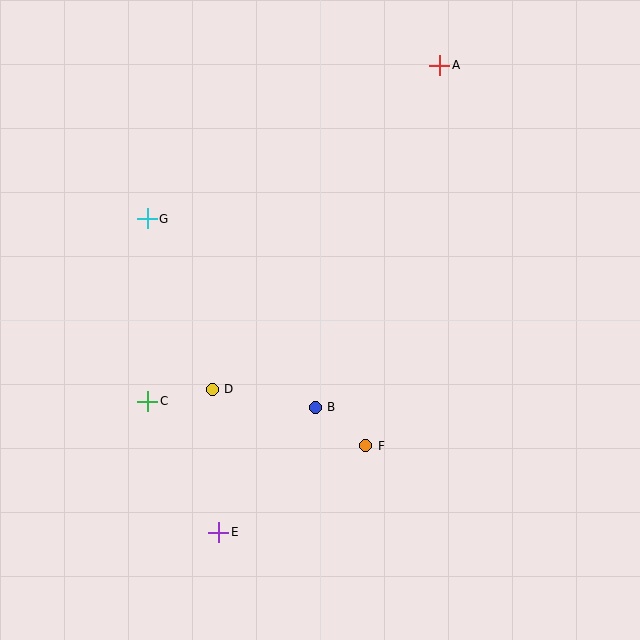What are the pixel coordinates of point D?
Point D is at (212, 389).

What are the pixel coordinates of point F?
Point F is at (366, 446).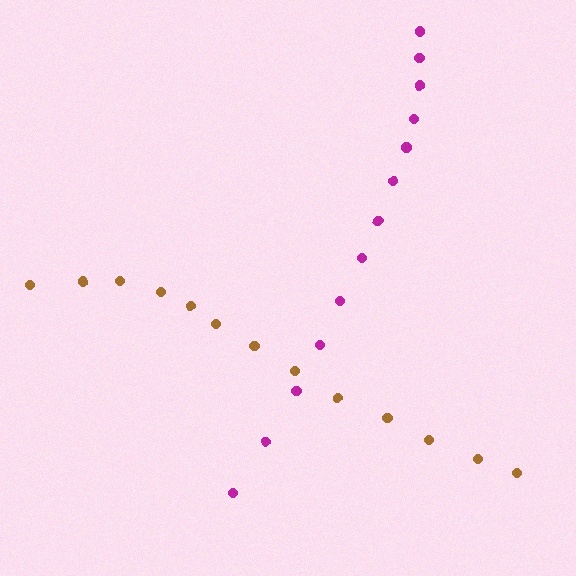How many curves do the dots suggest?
There are 2 distinct paths.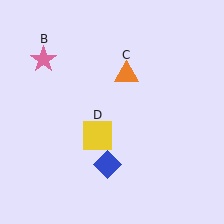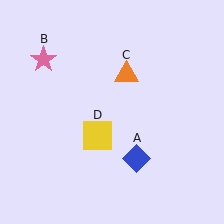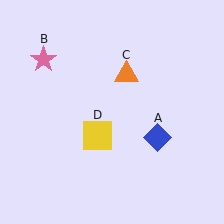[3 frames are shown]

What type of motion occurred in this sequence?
The blue diamond (object A) rotated counterclockwise around the center of the scene.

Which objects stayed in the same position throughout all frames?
Pink star (object B) and orange triangle (object C) and yellow square (object D) remained stationary.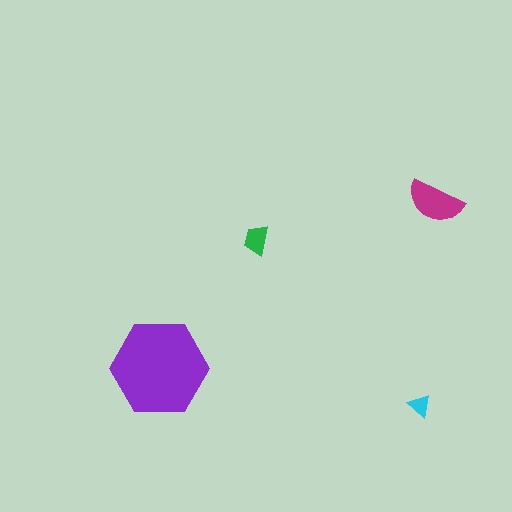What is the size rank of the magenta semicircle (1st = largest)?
2nd.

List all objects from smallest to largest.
The cyan triangle, the green trapezoid, the magenta semicircle, the purple hexagon.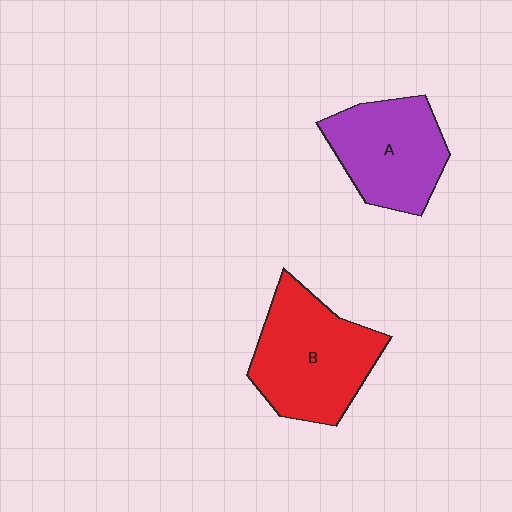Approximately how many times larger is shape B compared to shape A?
Approximately 1.2 times.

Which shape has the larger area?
Shape B (red).